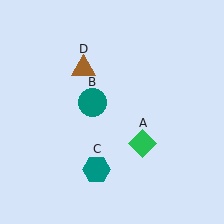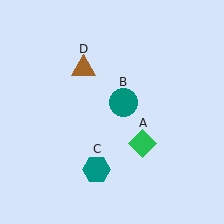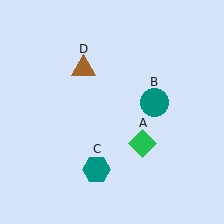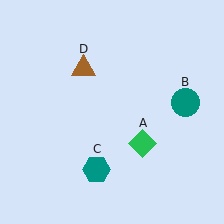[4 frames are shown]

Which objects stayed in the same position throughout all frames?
Green diamond (object A) and teal hexagon (object C) and brown triangle (object D) remained stationary.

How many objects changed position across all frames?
1 object changed position: teal circle (object B).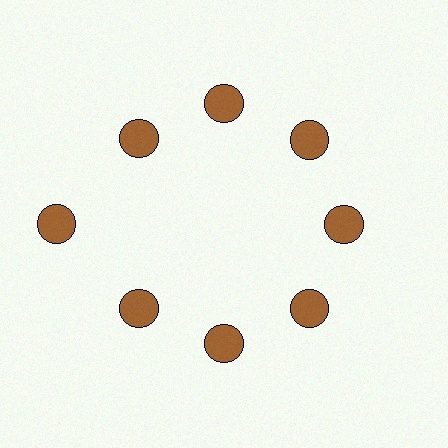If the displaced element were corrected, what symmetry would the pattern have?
It would have 8-fold rotational symmetry — the pattern would map onto itself every 45 degrees.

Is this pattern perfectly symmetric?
No. The 8 brown circles are arranged in a ring, but one element near the 9 o'clock position is pushed outward from the center, breaking the 8-fold rotational symmetry.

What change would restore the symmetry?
The symmetry would be restored by moving it inward, back onto the ring so that all 8 circles sit at equal angles and equal distance from the center.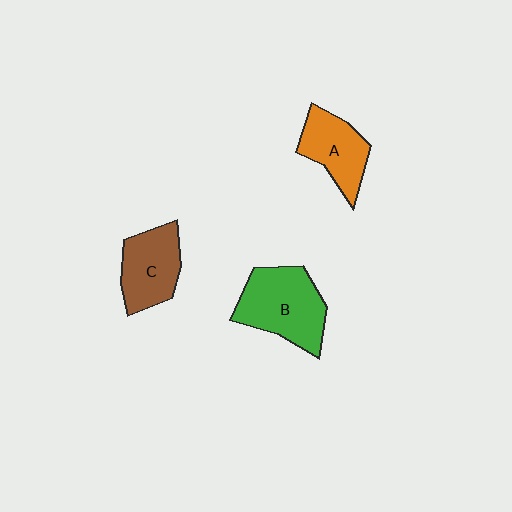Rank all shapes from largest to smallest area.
From largest to smallest: B (green), C (brown), A (orange).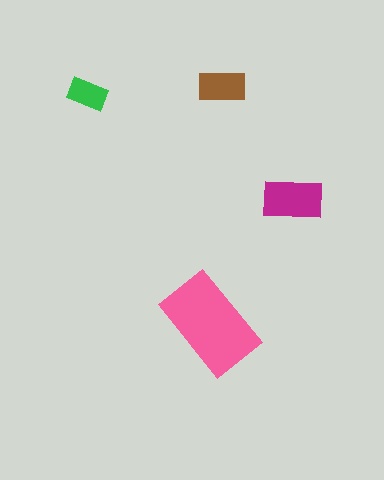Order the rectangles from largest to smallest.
the pink one, the magenta one, the brown one, the green one.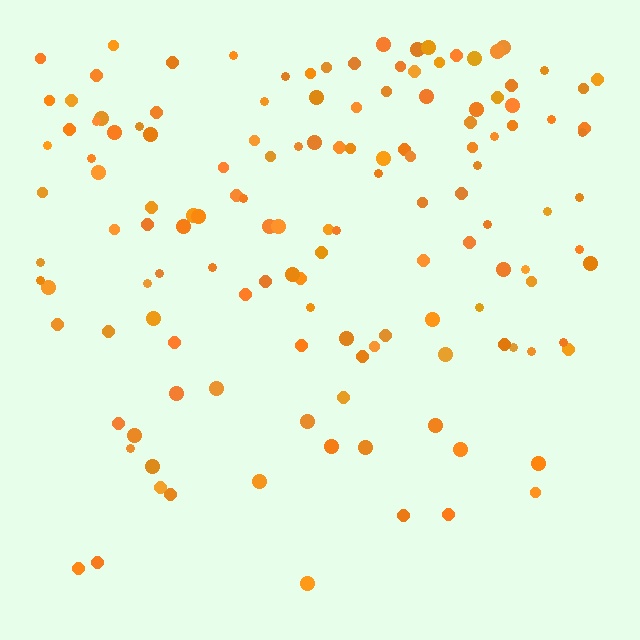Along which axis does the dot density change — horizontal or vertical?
Vertical.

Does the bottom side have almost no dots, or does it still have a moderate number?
Still a moderate number, just noticeably fewer than the top.